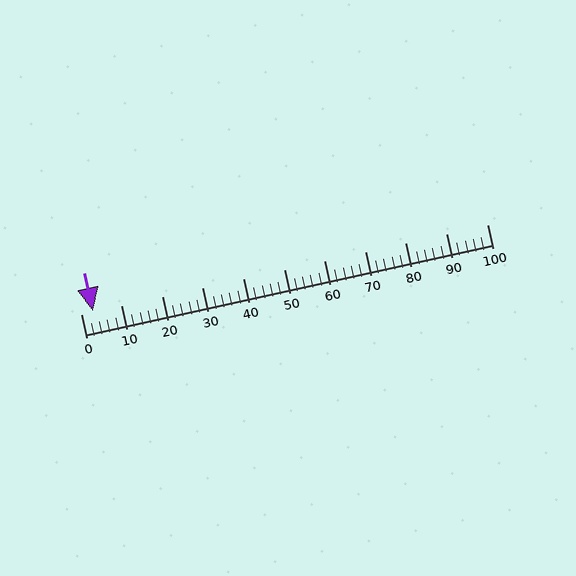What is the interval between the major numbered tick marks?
The major tick marks are spaced 10 units apart.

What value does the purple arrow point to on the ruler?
The purple arrow points to approximately 3.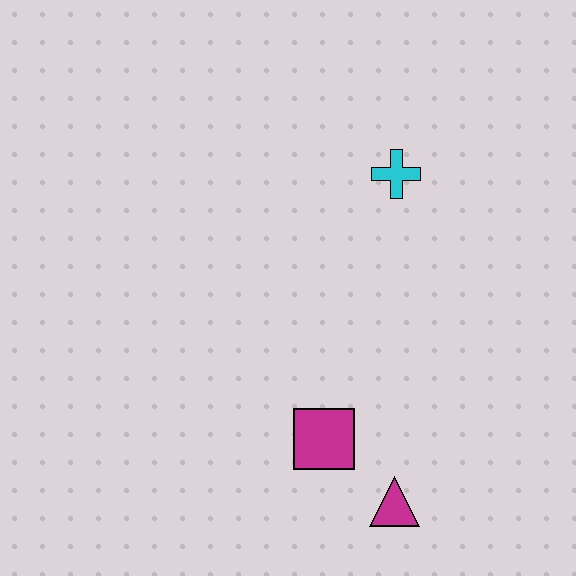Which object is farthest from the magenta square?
The cyan cross is farthest from the magenta square.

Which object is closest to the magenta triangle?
The magenta square is closest to the magenta triangle.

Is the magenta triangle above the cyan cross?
No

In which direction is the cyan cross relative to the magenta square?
The cyan cross is above the magenta square.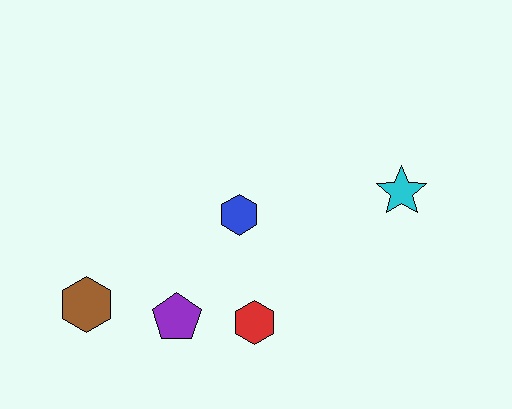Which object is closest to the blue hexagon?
The red hexagon is closest to the blue hexagon.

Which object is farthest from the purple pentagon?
The cyan star is farthest from the purple pentagon.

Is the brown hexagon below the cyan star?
Yes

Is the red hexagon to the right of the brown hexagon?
Yes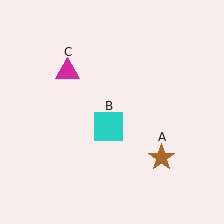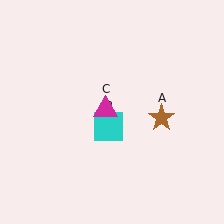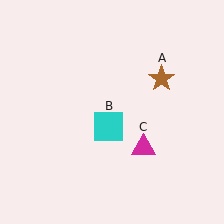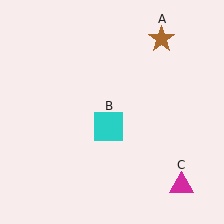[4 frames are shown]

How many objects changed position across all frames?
2 objects changed position: brown star (object A), magenta triangle (object C).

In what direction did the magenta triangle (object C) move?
The magenta triangle (object C) moved down and to the right.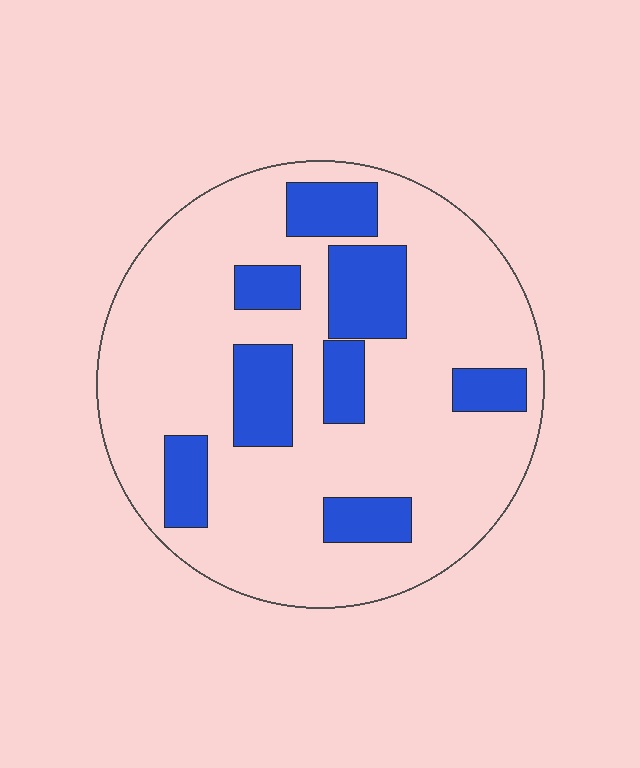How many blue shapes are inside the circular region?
8.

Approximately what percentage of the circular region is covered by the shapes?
Approximately 25%.